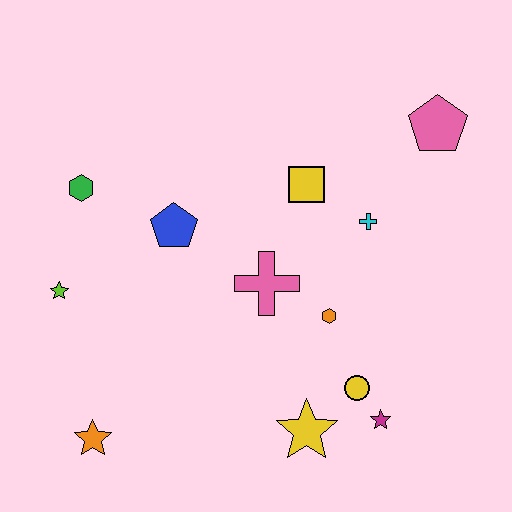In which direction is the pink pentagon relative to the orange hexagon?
The pink pentagon is above the orange hexagon.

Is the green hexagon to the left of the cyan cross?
Yes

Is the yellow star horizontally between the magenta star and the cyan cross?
No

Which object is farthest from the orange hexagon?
The green hexagon is farthest from the orange hexagon.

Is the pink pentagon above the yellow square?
Yes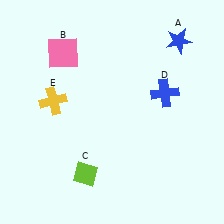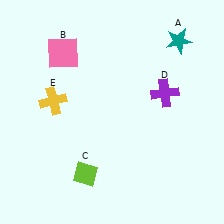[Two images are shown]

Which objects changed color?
A changed from blue to teal. D changed from blue to purple.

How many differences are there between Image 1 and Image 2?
There are 2 differences between the two images.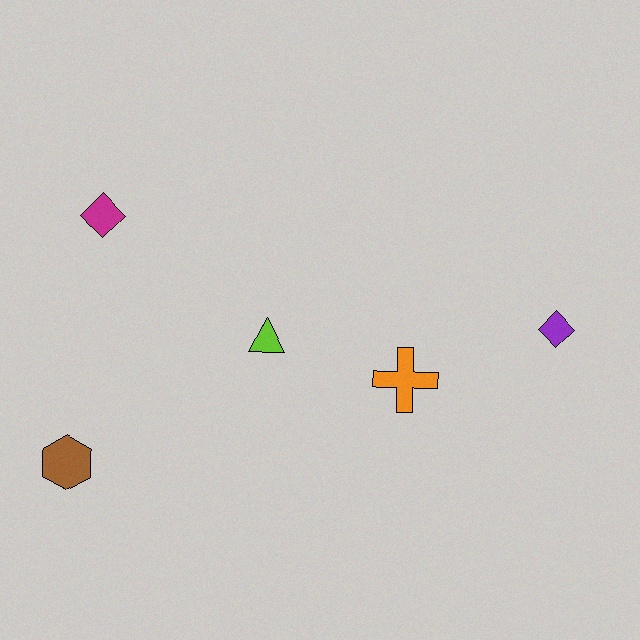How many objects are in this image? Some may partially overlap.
There are 5 objects.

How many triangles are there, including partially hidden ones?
There is 1 triangle.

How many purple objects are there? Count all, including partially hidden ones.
There is 1 purple object.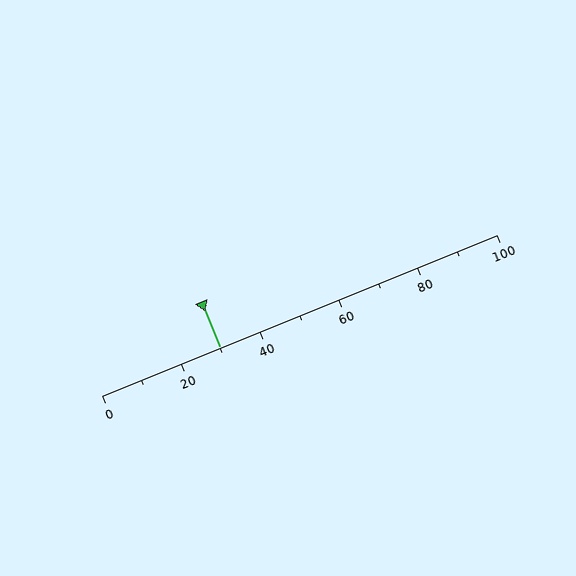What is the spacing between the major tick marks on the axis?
The major ticks are spaced 20 apart.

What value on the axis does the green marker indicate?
The marker indicates approximately 30.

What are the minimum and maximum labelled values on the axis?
The axis runs from 0 to 100.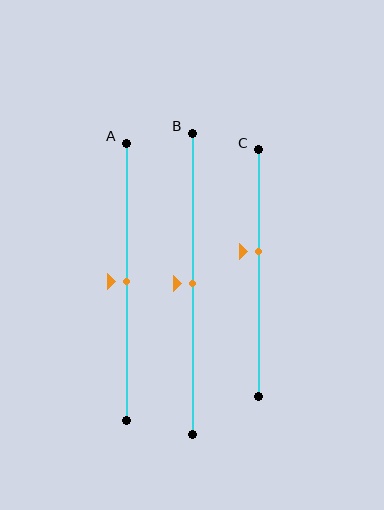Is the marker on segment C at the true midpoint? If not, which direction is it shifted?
No, the marker on segment C is shifted upward by about 9% of the segment length.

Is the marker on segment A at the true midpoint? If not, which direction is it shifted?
Yes, the marker on segment A is at the true midpoint.